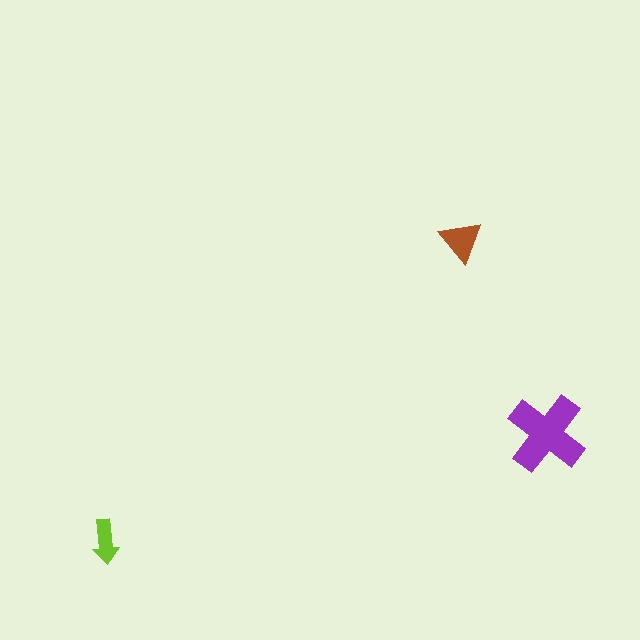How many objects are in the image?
There are 3 objects in the image.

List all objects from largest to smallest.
The purple cross, the brown triangle, the lime arrow.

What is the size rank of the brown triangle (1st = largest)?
2nd.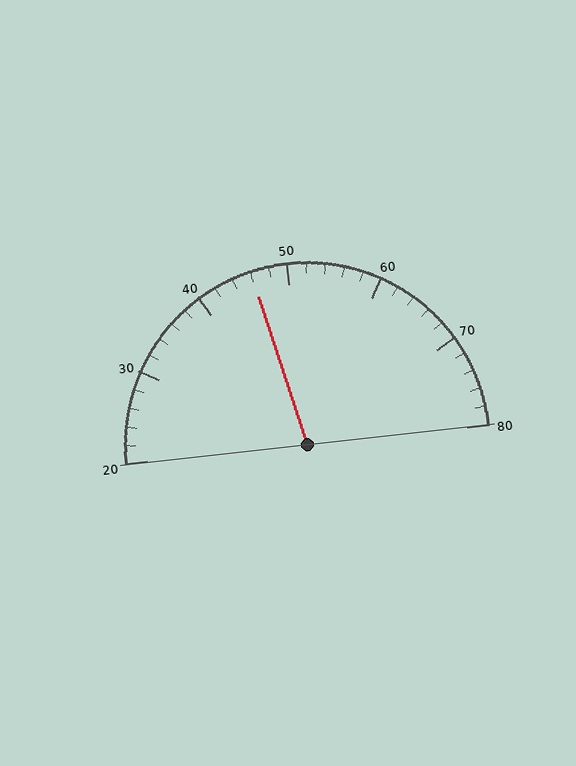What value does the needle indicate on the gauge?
The needle indicates approximately 46.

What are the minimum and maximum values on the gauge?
The gauge ranges from 20 to 80.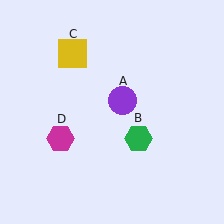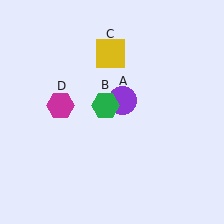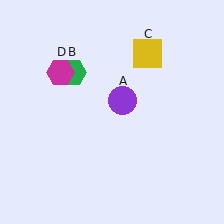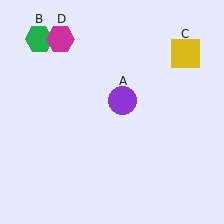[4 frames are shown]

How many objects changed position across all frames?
3 objects changed position: green hexagon (object B), yellow square (object C), magenta hexagon (object D).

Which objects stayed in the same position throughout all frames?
Purple circle (object A) remained stationary.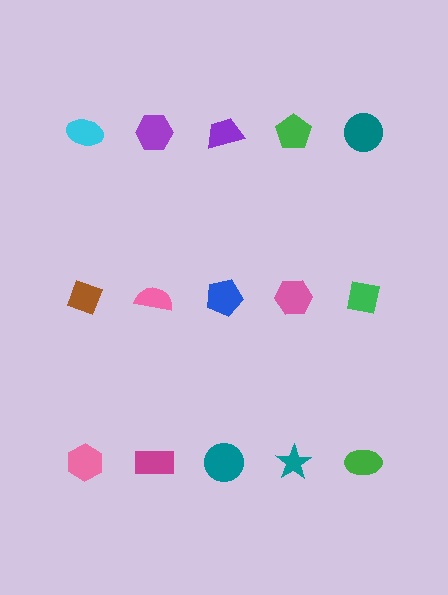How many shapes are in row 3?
5 shapes.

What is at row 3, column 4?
A teal star.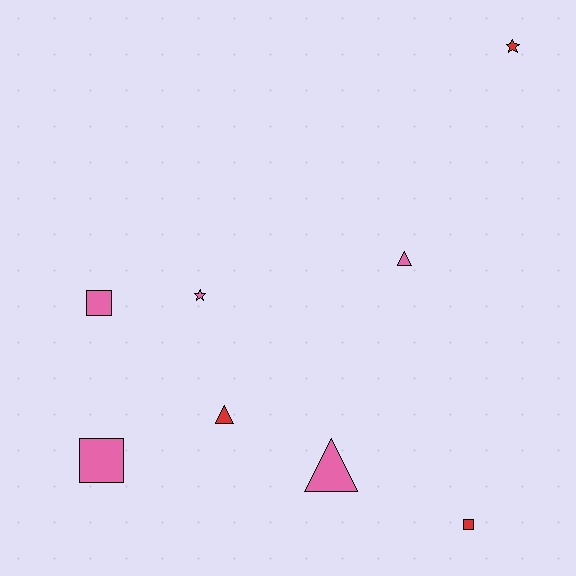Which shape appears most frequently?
Triangle, with 3 objects.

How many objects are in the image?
There are 8 objects.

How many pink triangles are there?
There are 2 pink triangles.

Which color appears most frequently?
Pink, with 5 objects.